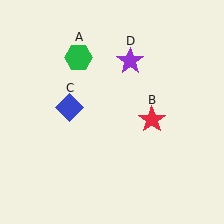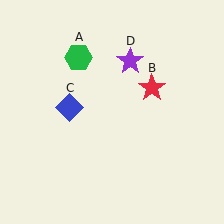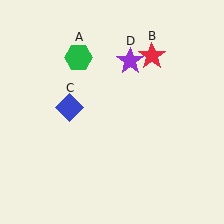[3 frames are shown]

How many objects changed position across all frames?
1 object changed position: red star (object B).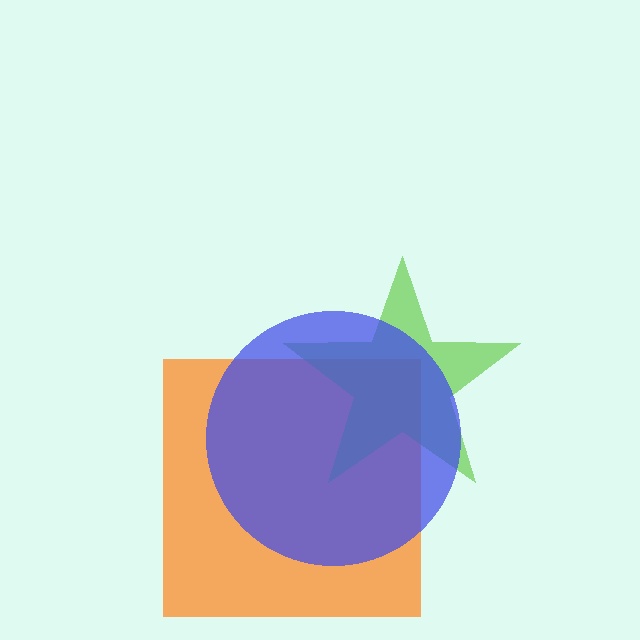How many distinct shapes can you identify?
There are 3 distinct shapes: an orange square, a lime star, a blue circle.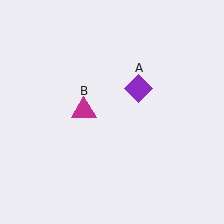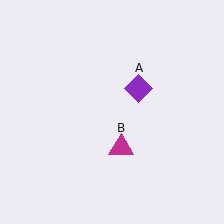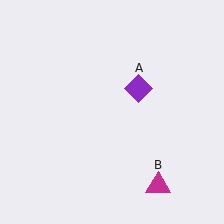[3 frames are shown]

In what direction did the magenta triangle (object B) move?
The magenta triangle (object B) moved down and to the right.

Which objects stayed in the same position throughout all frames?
Purple diamond (object A) remained stationary.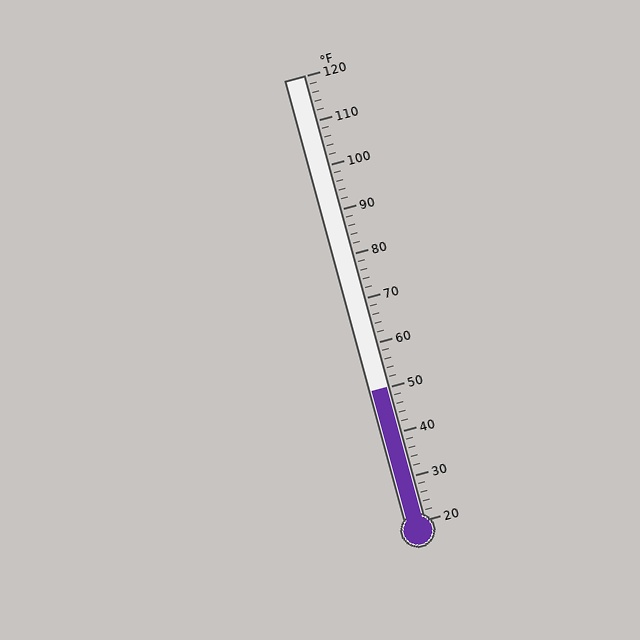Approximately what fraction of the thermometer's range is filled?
The thermometer is filled to approximately 30% of its range.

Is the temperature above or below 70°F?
The temperature is below 70°F.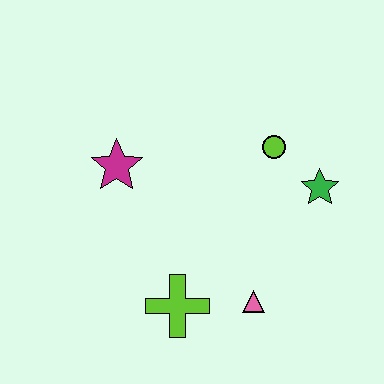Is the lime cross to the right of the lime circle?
No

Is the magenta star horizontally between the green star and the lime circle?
No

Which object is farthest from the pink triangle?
The magenta star is farthest from the pink triangle.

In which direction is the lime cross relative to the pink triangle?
The lime cross is to the left of the pink triangle.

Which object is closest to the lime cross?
The pink triangle is closest to the lime cross.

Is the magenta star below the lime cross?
No